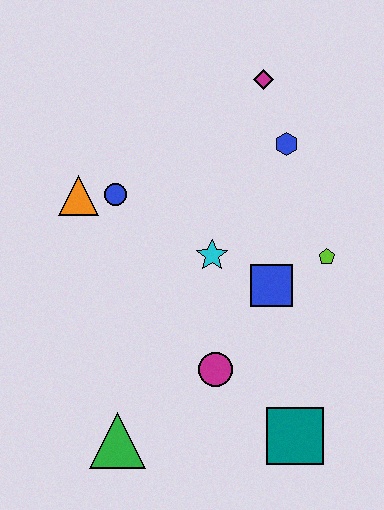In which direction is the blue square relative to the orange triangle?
The blue square is to the right of the orange triangle.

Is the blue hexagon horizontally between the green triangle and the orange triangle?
No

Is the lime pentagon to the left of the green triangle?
No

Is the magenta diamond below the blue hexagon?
No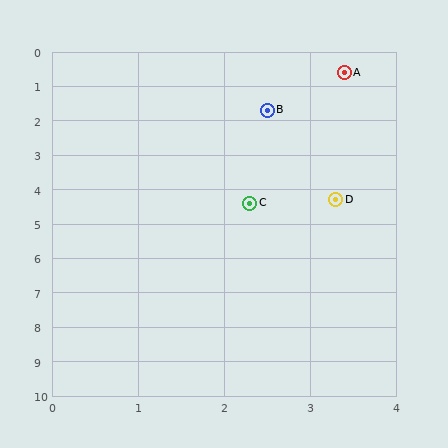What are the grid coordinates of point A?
Point A is at approximately (3.4, 0.6).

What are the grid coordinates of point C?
Point C is at approximately (2.3, 4.4).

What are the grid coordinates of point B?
Point B is at approximately (2.5, 1.7).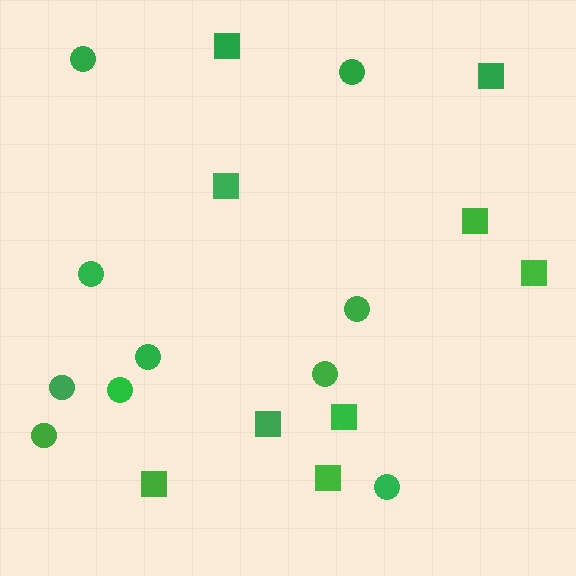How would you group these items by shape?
There are 2 groups: one group of circles (10) and one group of squares (9).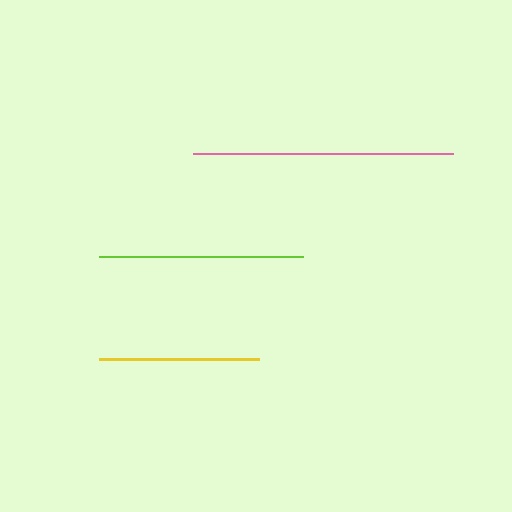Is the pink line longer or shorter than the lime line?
The pink line is longer than the lime line.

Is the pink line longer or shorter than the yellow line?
The pink line is longer than the yellow line.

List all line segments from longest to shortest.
From longest to shortest: pink, lime, yellow.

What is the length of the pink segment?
The pink segment is approximately 259 pixels long.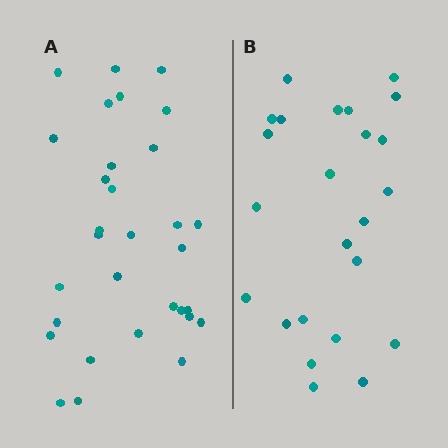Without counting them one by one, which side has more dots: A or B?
Region A (the left region) has more dots.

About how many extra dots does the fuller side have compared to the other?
Region A has roughly 8 or so more dots than region B.